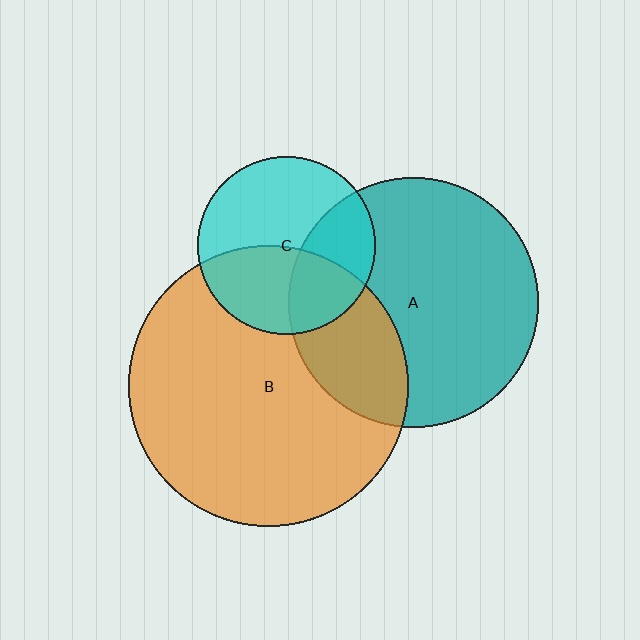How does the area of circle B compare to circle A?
Approximately 1.3 times.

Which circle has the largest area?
Circle B (orange).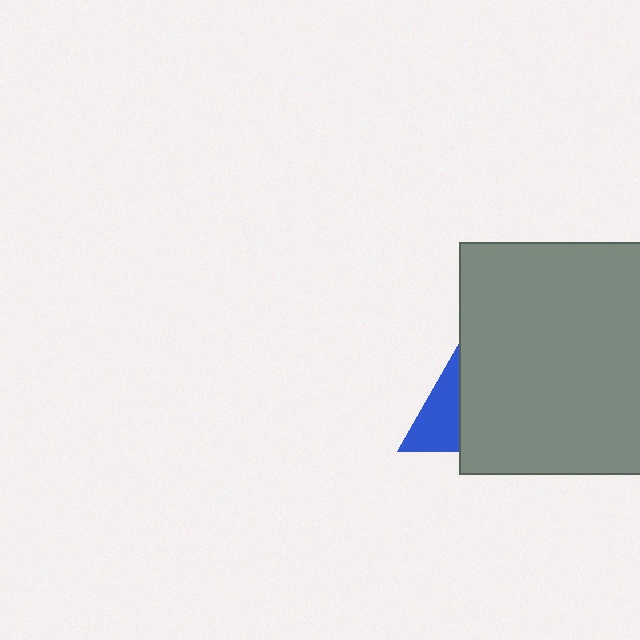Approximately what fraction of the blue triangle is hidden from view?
Roughly 59% of the blue triangle is hidden behind the gray square.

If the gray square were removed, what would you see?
You would see the complete blue triangle.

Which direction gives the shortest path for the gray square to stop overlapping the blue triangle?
Moving right gives the shortest separation.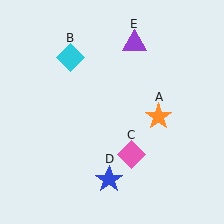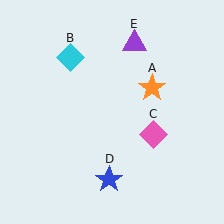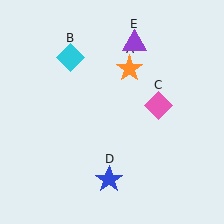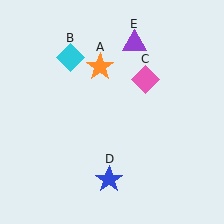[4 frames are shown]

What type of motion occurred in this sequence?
The orange star (object A), pink diamond (object C) rotated counterclockwise around the center of the scene.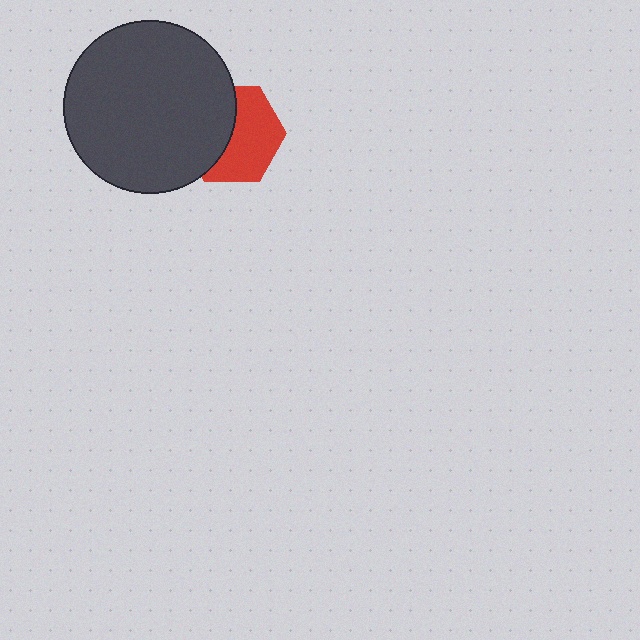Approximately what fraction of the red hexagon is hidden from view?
Roughly 45% of the red hexagon is hidden behind the dark gray circle.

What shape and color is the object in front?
The object in front is a dark gray circle.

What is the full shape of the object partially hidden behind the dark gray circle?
The partially hidden object is a red hexagon.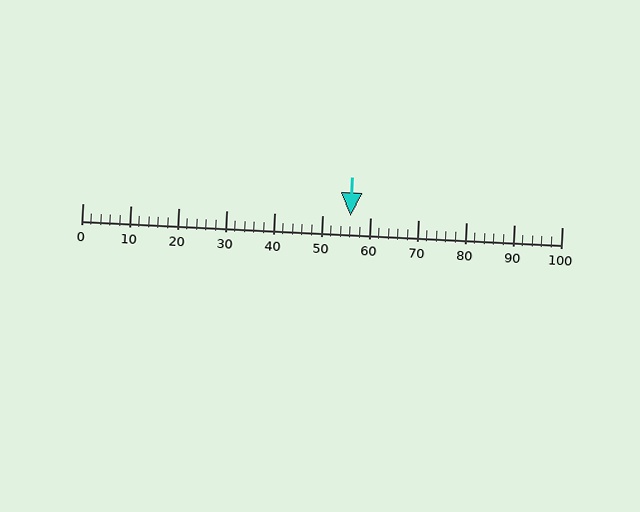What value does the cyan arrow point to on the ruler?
The cyan arrow points to approximately 56.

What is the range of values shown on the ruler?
The ruler shows values from 0 to 100.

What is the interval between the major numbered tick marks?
The major tick marks are spaced 10 units apart.